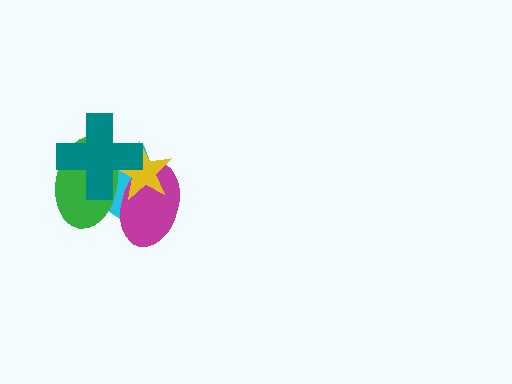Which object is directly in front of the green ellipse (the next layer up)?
The yellow star is directly in front of the green ellipse.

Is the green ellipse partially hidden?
Yes, it is partially covered by another shape.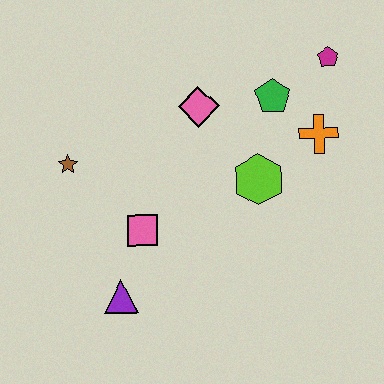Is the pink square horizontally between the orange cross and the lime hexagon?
No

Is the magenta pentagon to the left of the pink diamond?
No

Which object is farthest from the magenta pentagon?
The purple triangle is farthest from the magenta pentagon.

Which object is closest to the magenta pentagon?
The green pentagon is closest to the magenta pentagon.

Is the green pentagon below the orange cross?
No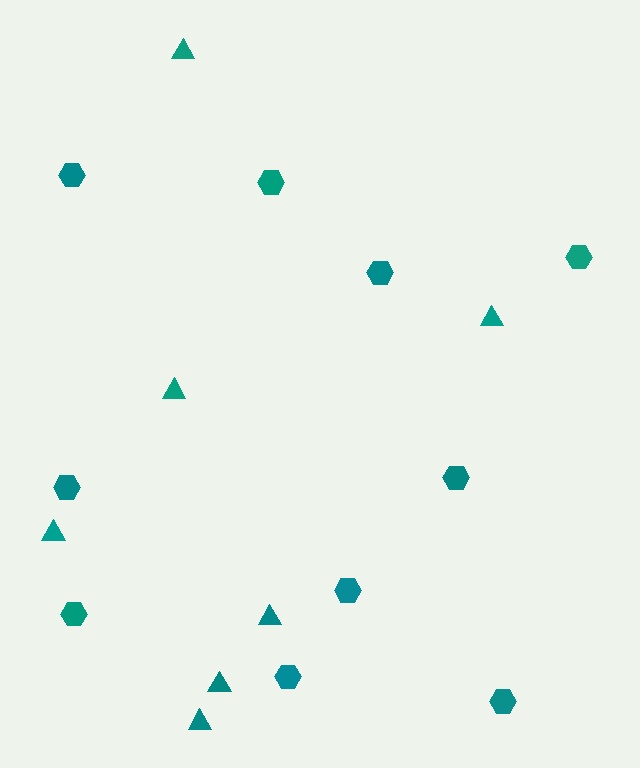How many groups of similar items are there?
There are 2 groups: one group of hexagons (10) and one group of triangles (7).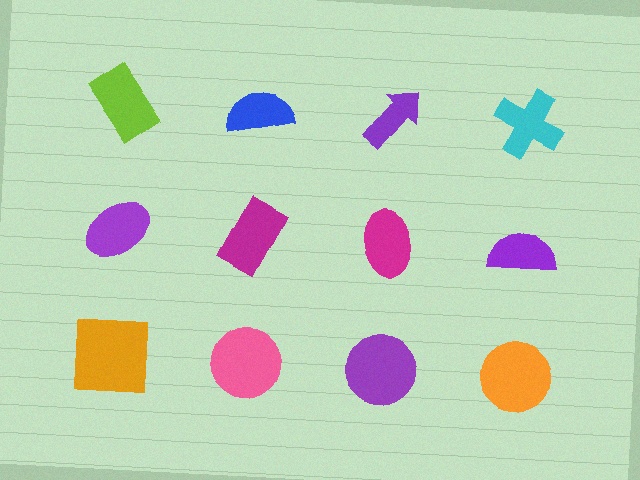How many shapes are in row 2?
4 shapes.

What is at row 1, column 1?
A lime rectangle.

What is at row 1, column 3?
A purple arrow.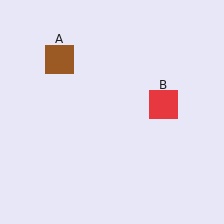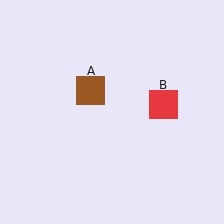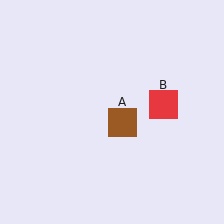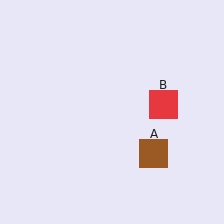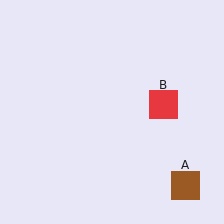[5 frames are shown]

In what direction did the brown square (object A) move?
The brown square (object A) moved down and to the right.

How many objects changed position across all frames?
1 object changed position: brown square (object A).